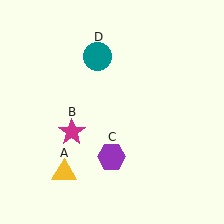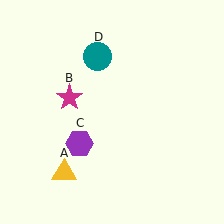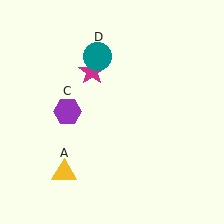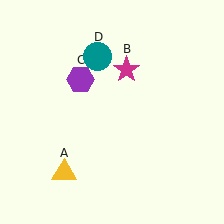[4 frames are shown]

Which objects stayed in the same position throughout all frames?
Yellow triangle (object A) and teal circle (object D) remained stationary.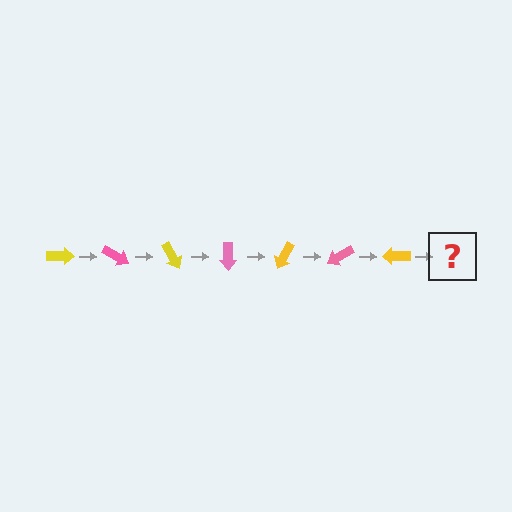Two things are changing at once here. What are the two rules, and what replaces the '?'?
The two rules are that it rotates 30 degrees each step and the color cycles through yellow and pink. The '?' should be a pink arrow, rotated 210 degrees from the start.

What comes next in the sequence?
The next element should be a pink arrow, rotated 210 degrees from the start.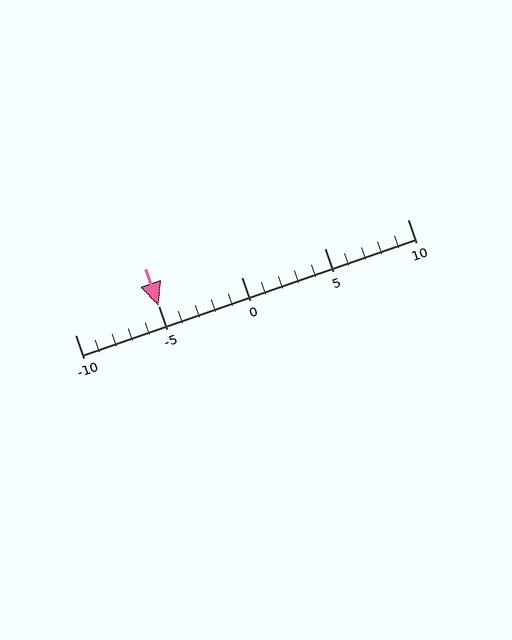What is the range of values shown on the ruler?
The ruler shows values from -10 to 10.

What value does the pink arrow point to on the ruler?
The pink arrow points to approximately -5.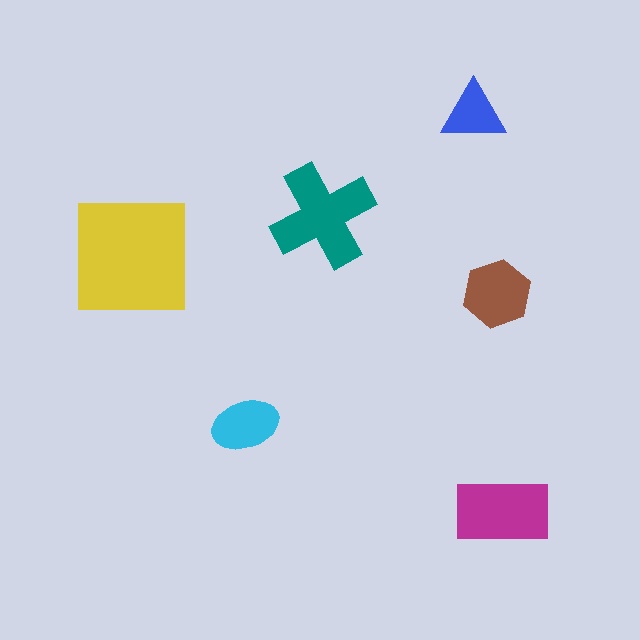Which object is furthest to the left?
The yellow square is leftmost.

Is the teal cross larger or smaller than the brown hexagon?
Larger.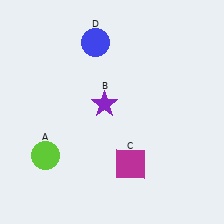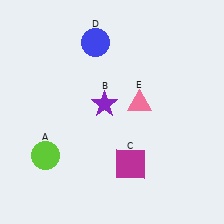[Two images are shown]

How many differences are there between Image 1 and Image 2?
There is 1 difference between the two images.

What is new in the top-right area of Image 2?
A pink triangle (E) was added in the top-right area of Image 2.